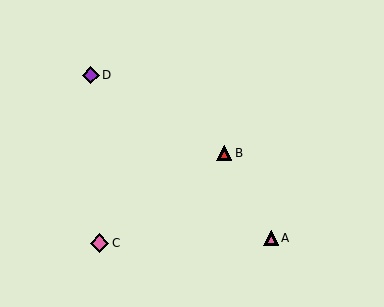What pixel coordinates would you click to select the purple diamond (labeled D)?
Click at (91, 75) to select the purple diamond D.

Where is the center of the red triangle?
The center of the red triangle is at (224, 153).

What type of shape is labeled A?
Shape A is a pink triangle.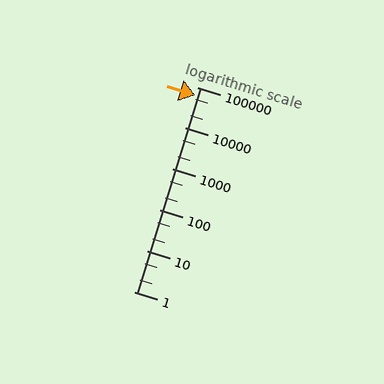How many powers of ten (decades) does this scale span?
The scale spans 5 decades, from 1 to 100000.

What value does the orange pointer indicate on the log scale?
The pointer indicates approximately 63000.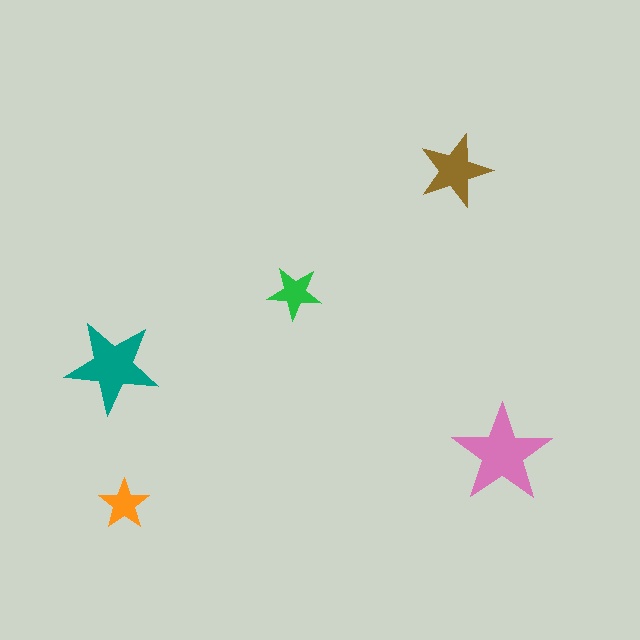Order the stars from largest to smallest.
the pink one, the teal one, the brown one, the green one, the orange one.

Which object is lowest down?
The orange star is bottommost.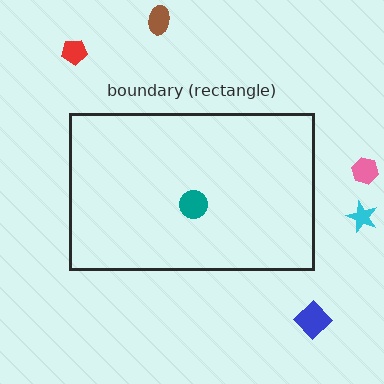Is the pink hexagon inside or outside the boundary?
Outside.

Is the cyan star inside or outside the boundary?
Outside.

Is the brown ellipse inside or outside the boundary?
Outside.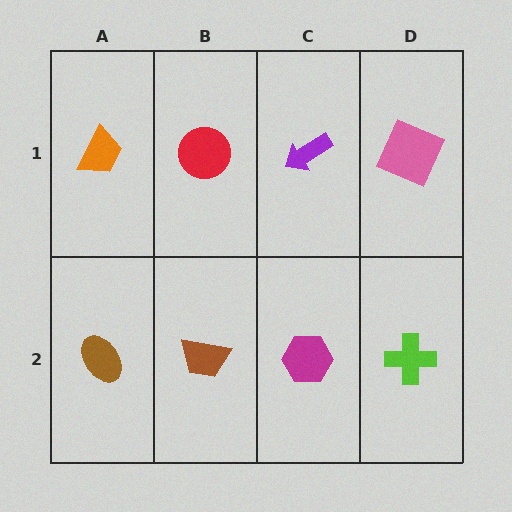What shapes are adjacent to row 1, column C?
A magenta hexagon (row 2, column C), a red circle (row 1, column B), a pink square (row 1, column D).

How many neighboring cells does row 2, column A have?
2.